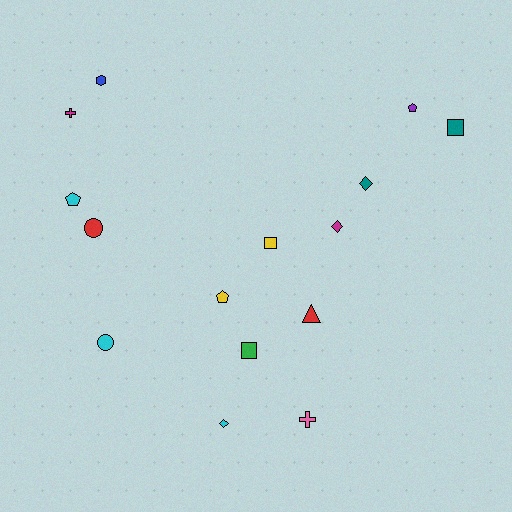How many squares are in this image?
There are 3 squares.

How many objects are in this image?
There are 15 objects.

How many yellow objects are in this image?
There are 2 yellow objects.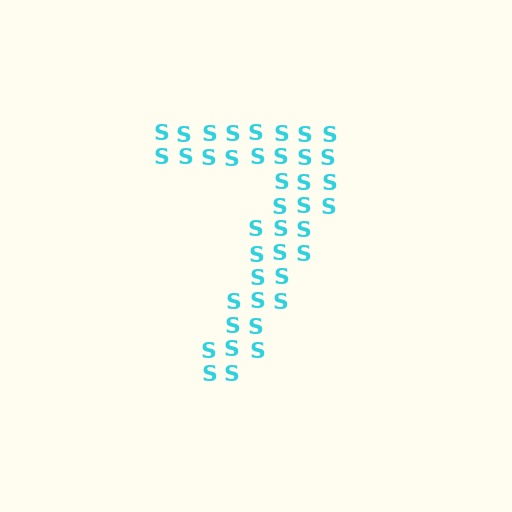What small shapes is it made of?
It is made of small letter S's.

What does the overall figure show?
The overall figure shows the digit 7.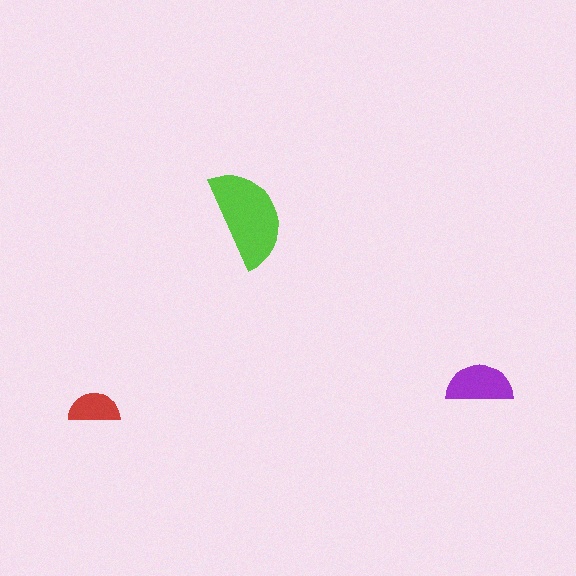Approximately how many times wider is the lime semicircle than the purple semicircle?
About 1.5 times wider.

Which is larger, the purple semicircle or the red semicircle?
The purple one.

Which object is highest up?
The lime semicircle is topmost.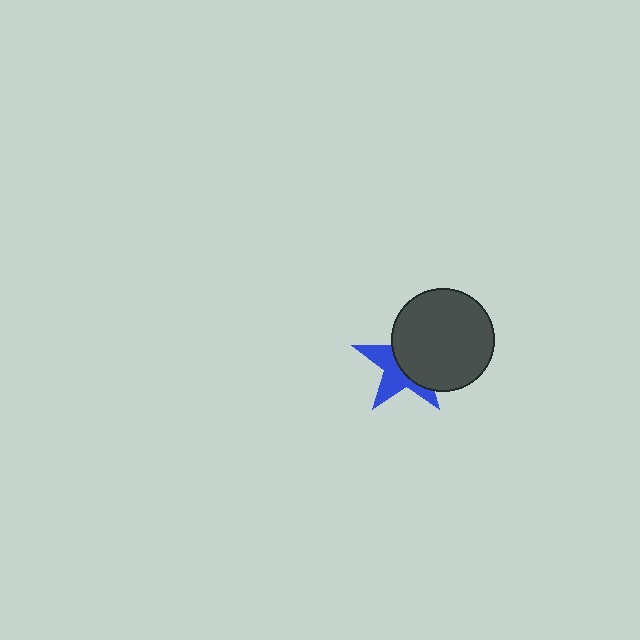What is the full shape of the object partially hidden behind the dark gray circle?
The partially hidden object is a blue star.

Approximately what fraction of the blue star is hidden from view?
Roughly 57% of the blue star is hidden behind the dark gray circle.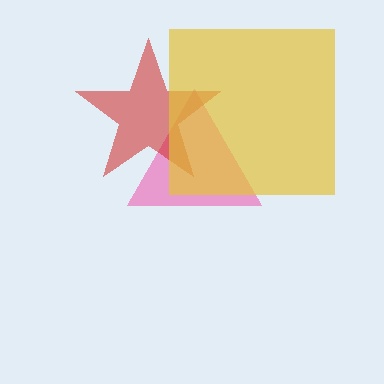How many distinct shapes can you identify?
There are 3 distinct shapes: a pink triangle, a red star, a yellow square.